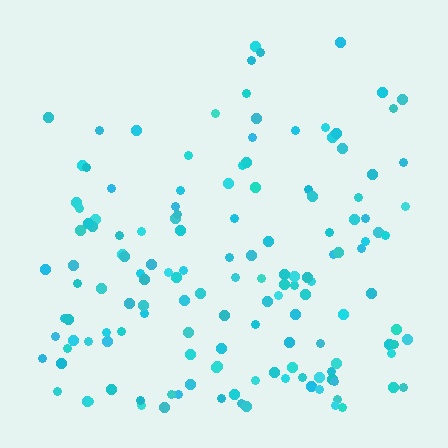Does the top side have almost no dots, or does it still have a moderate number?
Still a moderate number, just noticeably fewer than the bottom.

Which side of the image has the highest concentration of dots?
The bottom.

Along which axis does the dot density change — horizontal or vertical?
Vertical.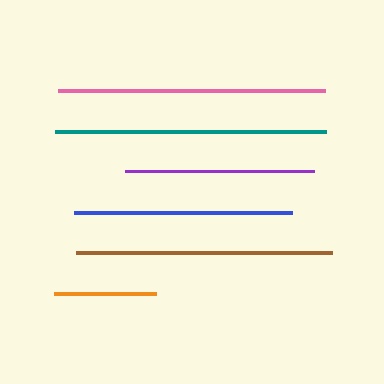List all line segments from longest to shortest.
From longest to shortest: teal, pink, brown, blue, purple, orange.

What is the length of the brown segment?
The brown segment is approximately 256 pixels long.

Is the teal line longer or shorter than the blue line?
The teal line is longer than the blue line.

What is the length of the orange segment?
The orange segment is approximately 102 pixels long.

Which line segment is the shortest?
The orange line is the shortest at approximately 102 pixels.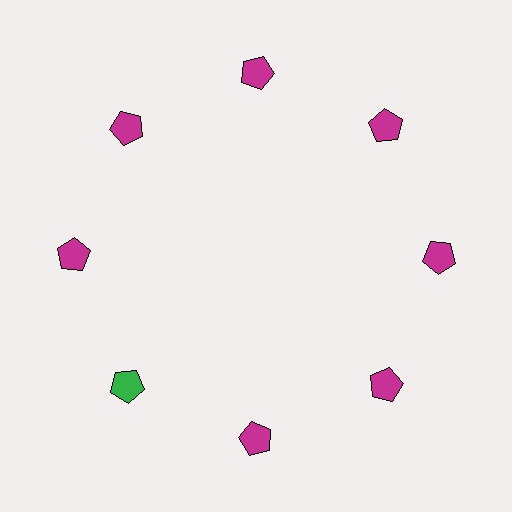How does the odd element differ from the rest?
It has a different color: green instead of magenta.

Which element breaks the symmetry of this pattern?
The green pentagon at roughly the 8 o'clock position breaks the symmetry. All other shapes are magenta pentagons.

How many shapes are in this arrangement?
There are 8 shapes arranged in a ring pattern.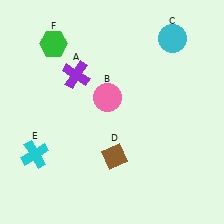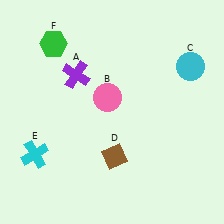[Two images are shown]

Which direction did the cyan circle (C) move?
The cyan circle (C) moved down.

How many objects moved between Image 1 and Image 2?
1 object moved between the two images.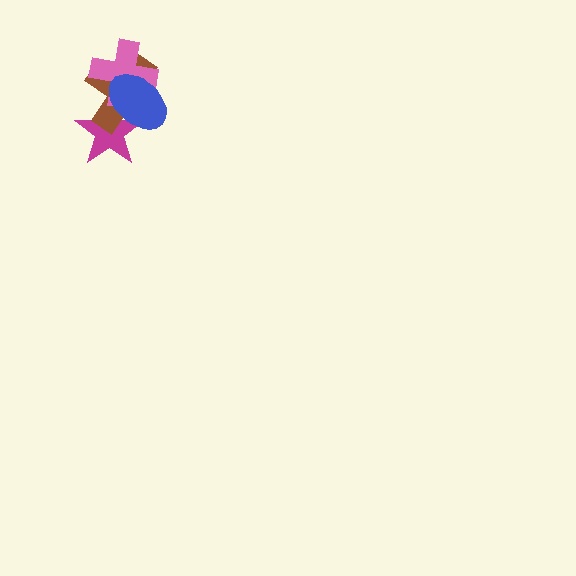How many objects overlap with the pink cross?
3 objects overlap with the pink cross.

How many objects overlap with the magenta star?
3 objects overlap with the magenta star.